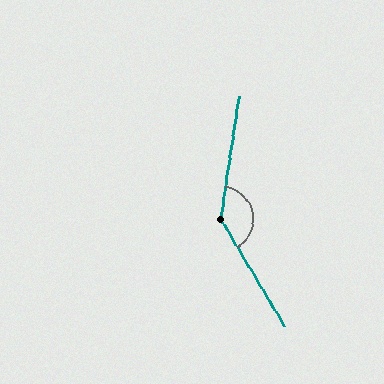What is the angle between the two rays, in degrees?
Approximately 141 degrees.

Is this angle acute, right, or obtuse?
It is obtuse.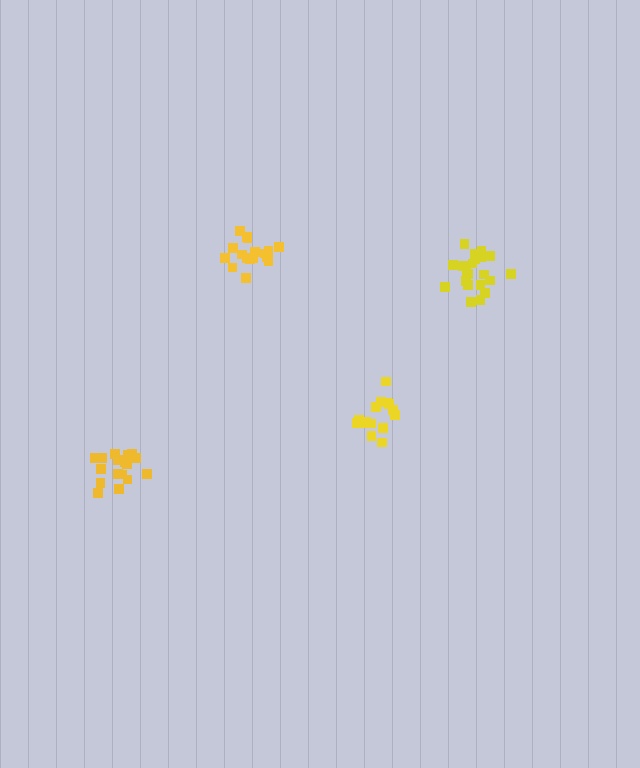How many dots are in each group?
Group 1: 15 dots, Group 2: 18 dots, Group 3: 17 dots, Group 4: 21 dots (71 total).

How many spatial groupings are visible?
There are 4 spatial groupings.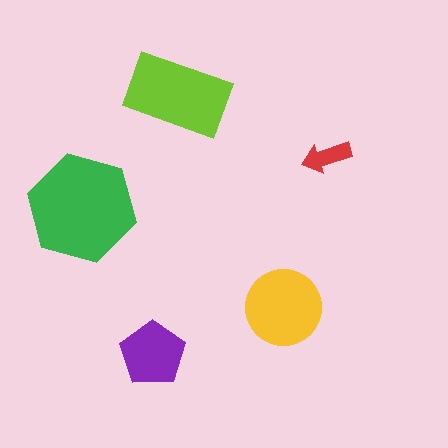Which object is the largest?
The green hexagon.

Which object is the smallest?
The red arrow.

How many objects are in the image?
There are 5 objects in the image.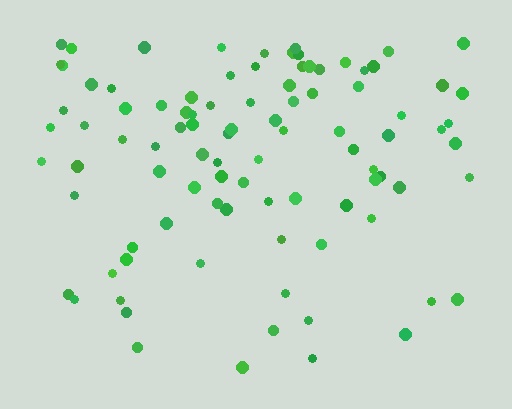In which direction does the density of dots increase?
From bottom to top, with the top side densest.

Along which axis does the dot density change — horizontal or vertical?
Vertical.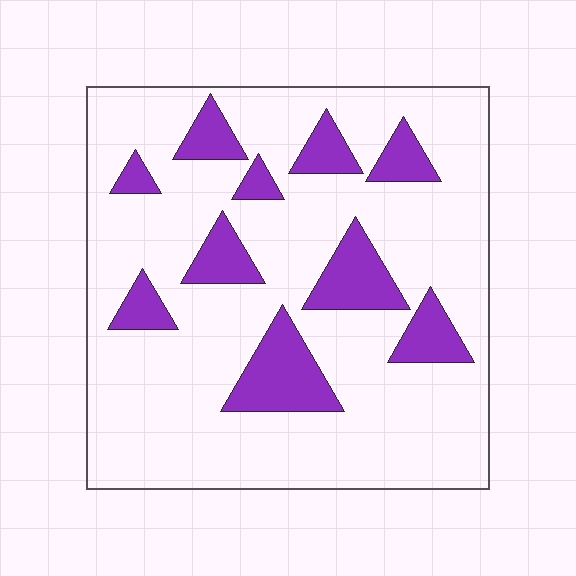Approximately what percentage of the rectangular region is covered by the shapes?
Approximately 20%.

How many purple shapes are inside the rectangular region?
10.